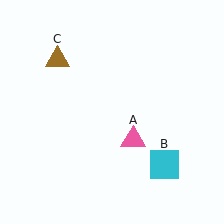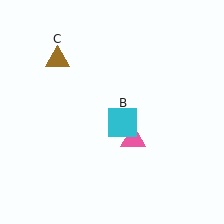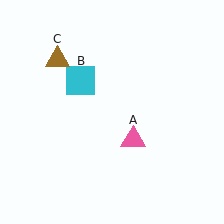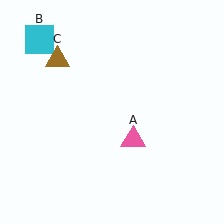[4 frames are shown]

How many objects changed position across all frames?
1 object changed position: cyan square (object B).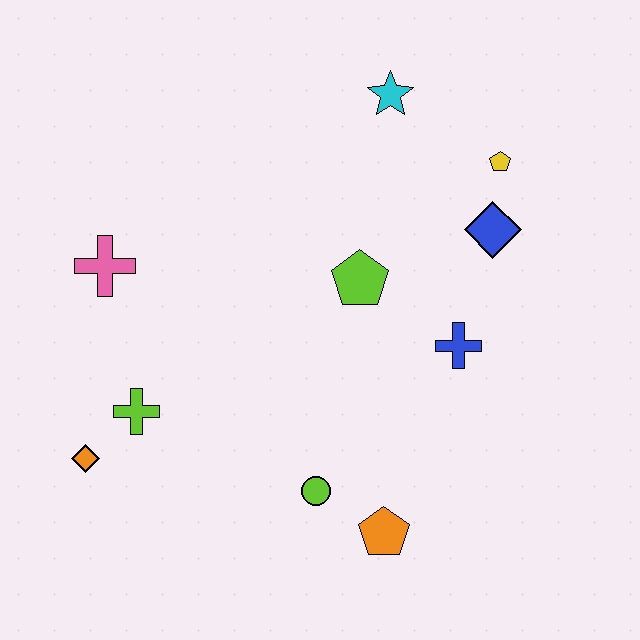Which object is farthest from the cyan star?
The orange diamond is farthest from the cyan star.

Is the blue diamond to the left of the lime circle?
No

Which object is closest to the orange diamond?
The lime cross is closest to the orange diamond.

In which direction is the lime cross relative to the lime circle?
The lime cross is to the left of the lime circle.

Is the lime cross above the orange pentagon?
Yes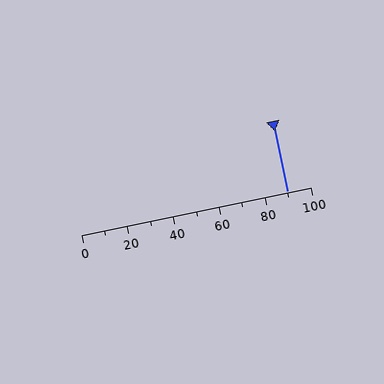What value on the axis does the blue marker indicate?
The marker indicates approximately 90.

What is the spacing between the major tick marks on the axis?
The major ticks are spaced 20 apart.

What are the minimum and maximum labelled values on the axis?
The axis runs from 0 to 100.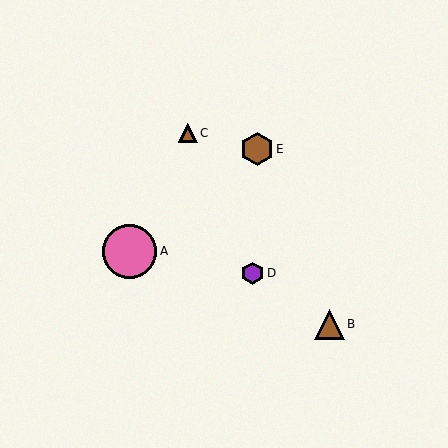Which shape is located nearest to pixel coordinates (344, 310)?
The brown triangle (labeled B) at (330, 324) is nearest to that location.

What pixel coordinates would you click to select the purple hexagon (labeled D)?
Click at (252, 273) to select the purple hexagon D.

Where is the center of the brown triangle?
The center of the brown triangle is at (330, 324).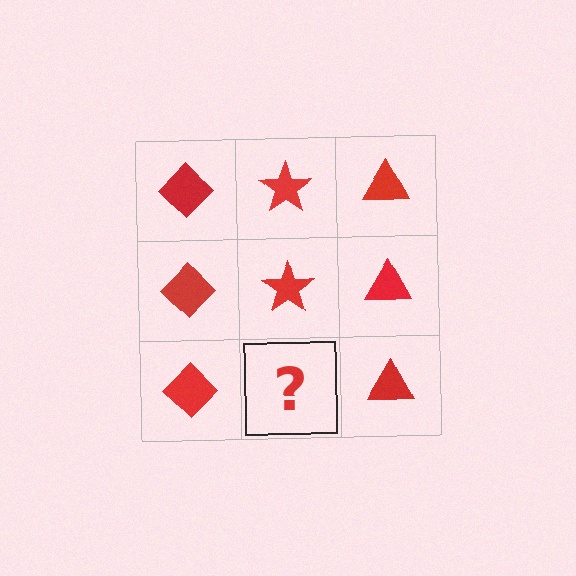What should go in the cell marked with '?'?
The missing cell should contain a red star.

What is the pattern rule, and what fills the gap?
The rule is that each column has a consistent shape. The gap should be filled with a red star.